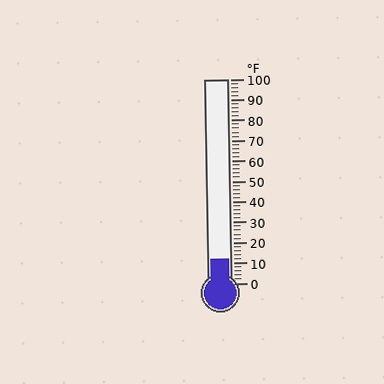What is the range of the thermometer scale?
The thermometer scale ranges from 0°F to 100°F.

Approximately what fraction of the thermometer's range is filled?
The thermometer is filled to approximately 10% of its range.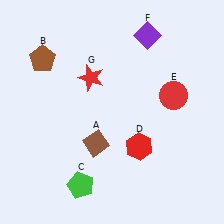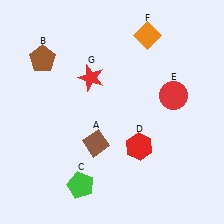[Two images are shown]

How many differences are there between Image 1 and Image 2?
There is 1 difference between the two images.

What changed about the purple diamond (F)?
In Image 1, F is purple. In Image 2, it changed to orange.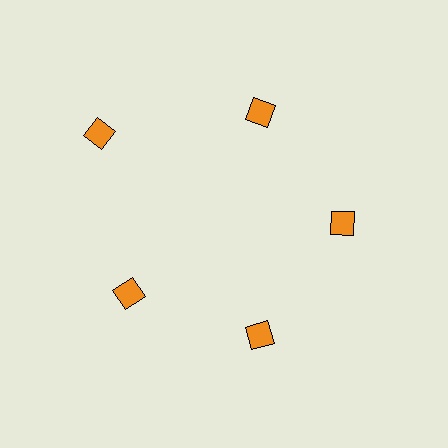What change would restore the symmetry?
The symmetry would be restored by moving it inward, back onto the ring so that all 5 diamonds sit at equal angles and equal distance from the center.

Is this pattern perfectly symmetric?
No. The 5 orange diamonds are arranged in a ring, but one element near the 10 o'clock position is pushed outward from the center, breaking the 5-fold rotational symmetry.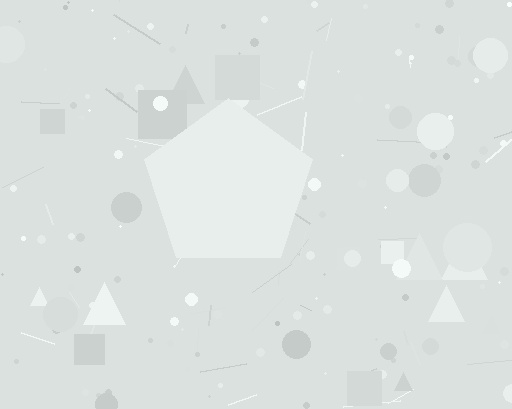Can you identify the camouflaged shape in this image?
The camouflaged shape is a pentagon.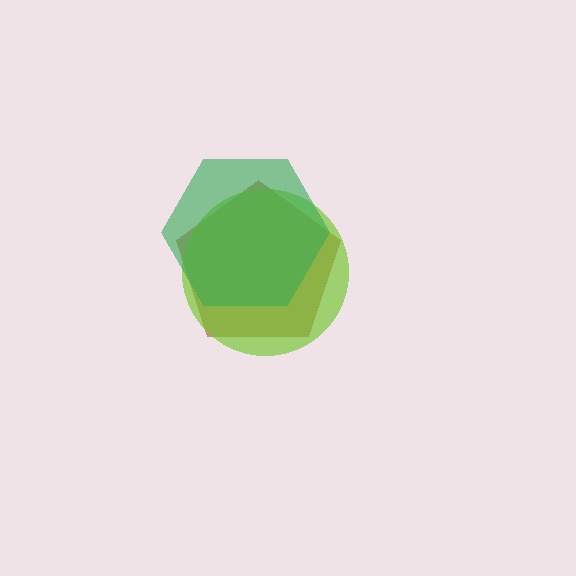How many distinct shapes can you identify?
There are 3 distinct shapes: a brown pentagon, a lime circle, a green hexagon.